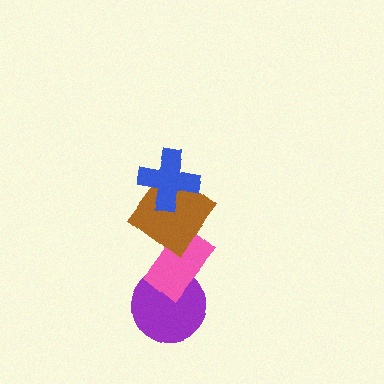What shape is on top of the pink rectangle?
The brown diamond is on top of the pink rectangle.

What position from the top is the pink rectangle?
The pink rectangle is 3rd from the top.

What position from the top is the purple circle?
The purple circle is 4th from the top.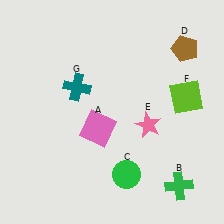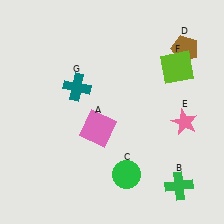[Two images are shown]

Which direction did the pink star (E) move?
The pink star (E) moved right.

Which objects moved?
The objects that moved are: the pink star (E), the lime square (F).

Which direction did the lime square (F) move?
The lime square (F) moved up.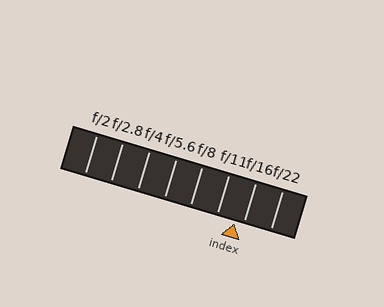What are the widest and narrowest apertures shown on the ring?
The widest aperture shown is f/2 and the narrowest is f/22.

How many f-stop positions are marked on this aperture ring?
There are 8 f-stop positions marked.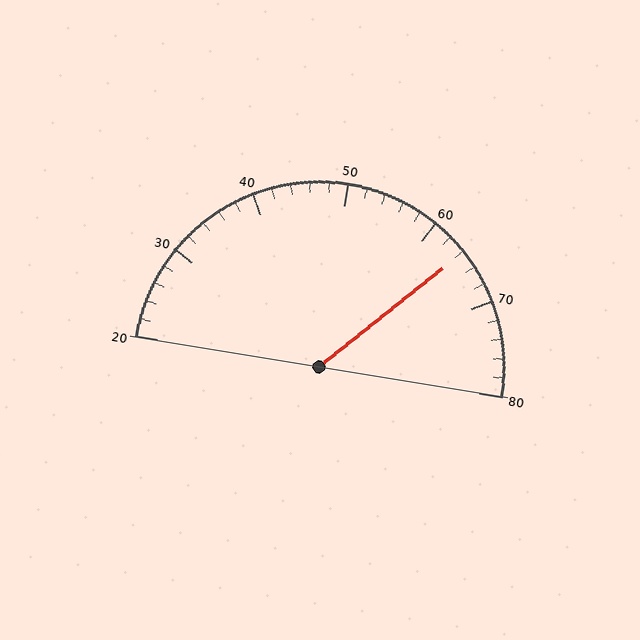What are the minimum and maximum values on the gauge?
The gauge ranges from 20 to 80.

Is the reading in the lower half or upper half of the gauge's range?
The reading is in the upper half of the range (20 to 80).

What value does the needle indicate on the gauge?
The needle indicates approximately 64.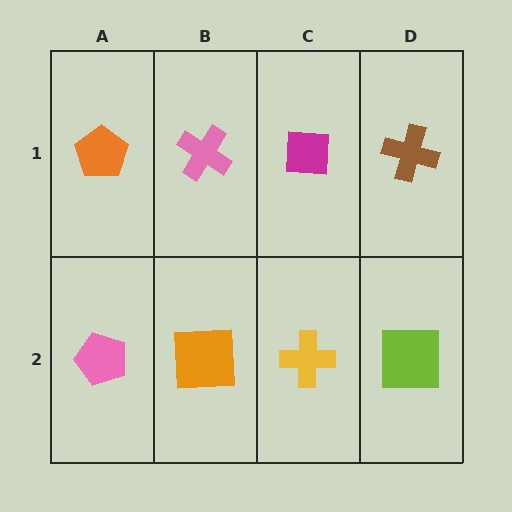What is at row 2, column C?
A yellow cross.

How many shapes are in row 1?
4 shapes.